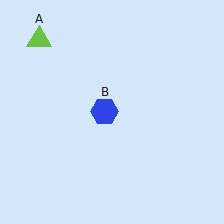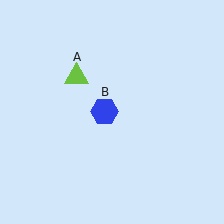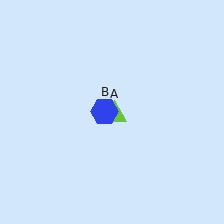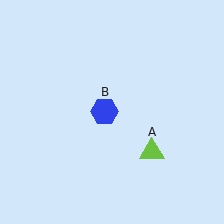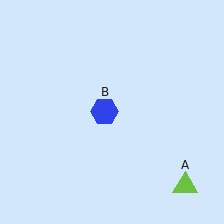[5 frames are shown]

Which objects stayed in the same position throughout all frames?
Blue hexagon (object B) remained stationary.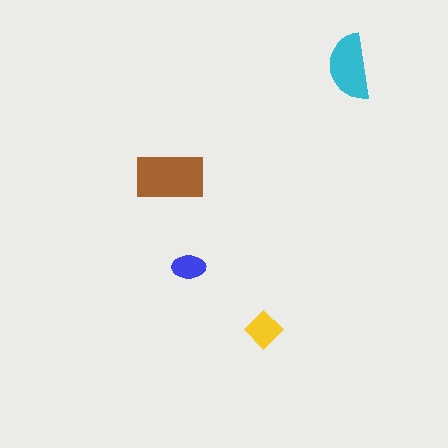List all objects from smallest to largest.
The blue ellipse, the yellow diamond, the cyan semicircle, the brown rectangle.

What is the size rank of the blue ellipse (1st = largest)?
4th.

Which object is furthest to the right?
The cyan semicircle is rightmost.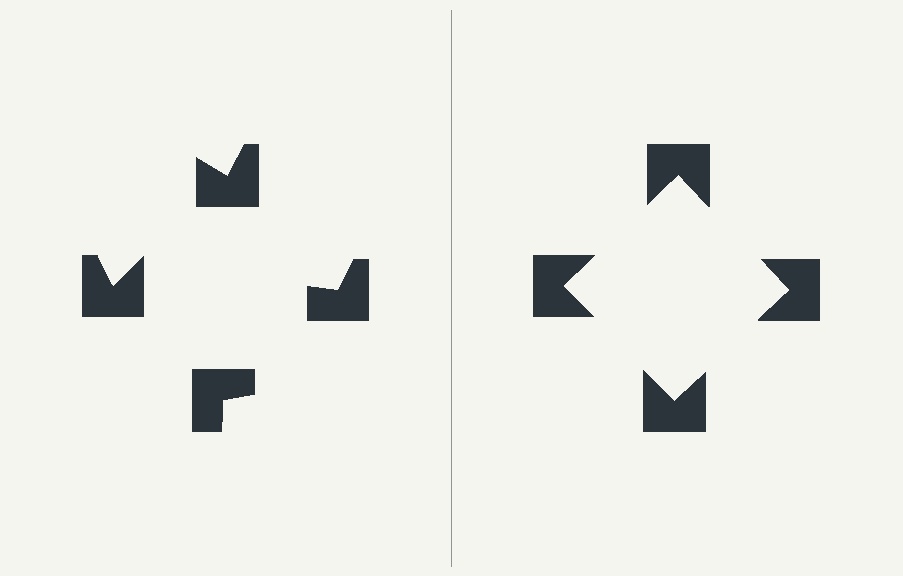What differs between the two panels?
The notched squares are positioned identically on both sides; only the wedge orientations differ. On the right they align to a square; on the left they are misaligned.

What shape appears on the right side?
An illusory square.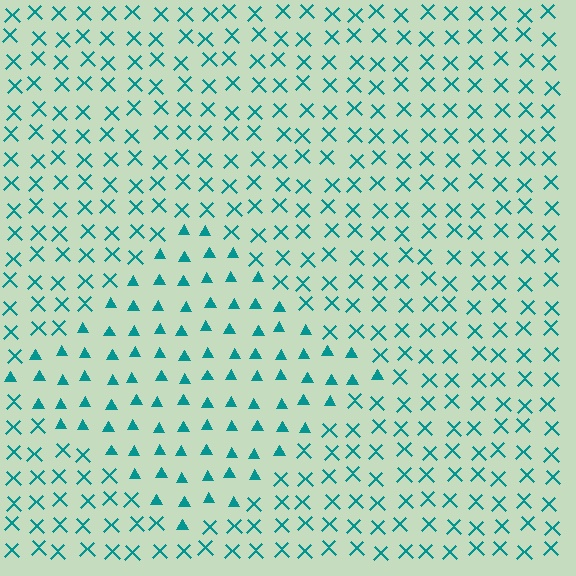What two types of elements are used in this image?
The image uses triangles inside the diamond region and X marks outside it.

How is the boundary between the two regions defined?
The boundary is defined by a change in element shape: triangles inside vs. X marks outside. All elements share the same color and spacing.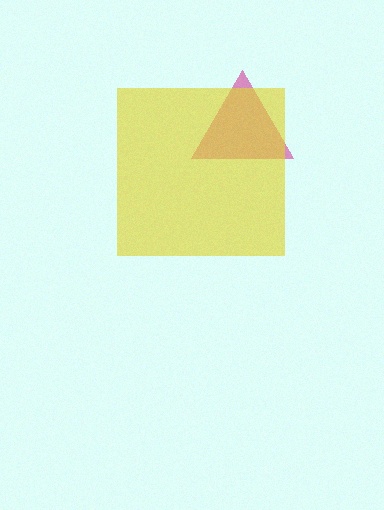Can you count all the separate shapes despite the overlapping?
Yes, there are 2 separate shapes.